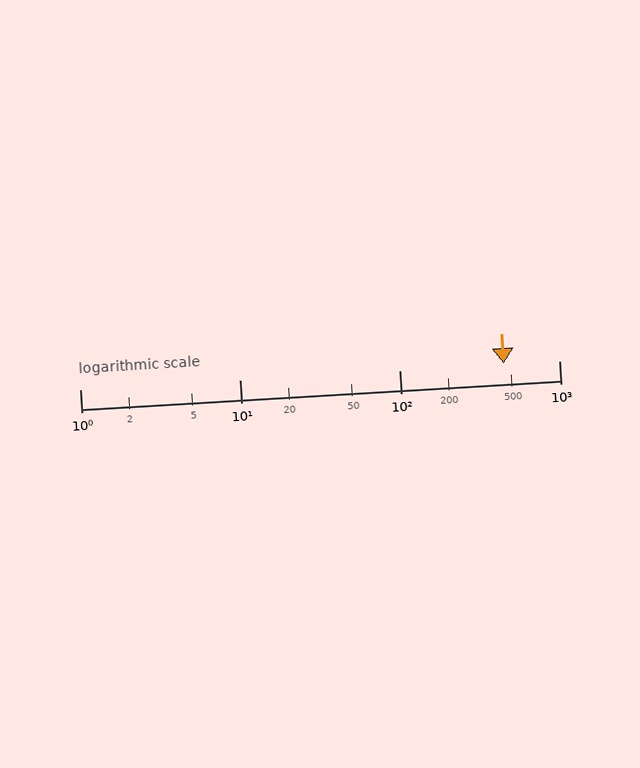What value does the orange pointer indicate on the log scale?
The pointer indicates approximately 450.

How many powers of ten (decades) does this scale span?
The scale spans 3 decades, from 1 to 1000.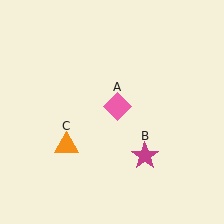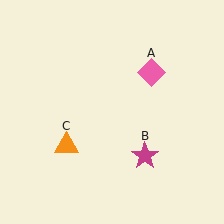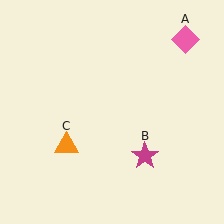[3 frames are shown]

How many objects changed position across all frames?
1 object changed position: pink diamond (object A).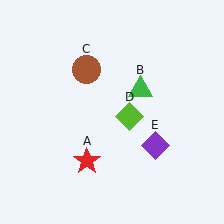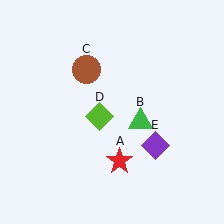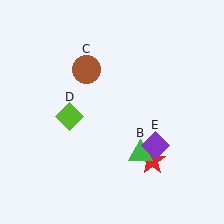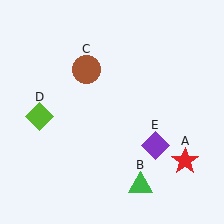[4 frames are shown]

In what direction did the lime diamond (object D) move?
The lime diamond (object D) moved left.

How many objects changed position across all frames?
3 objects changed position: red star (object A), green triangle (object B), lime diamond (object D).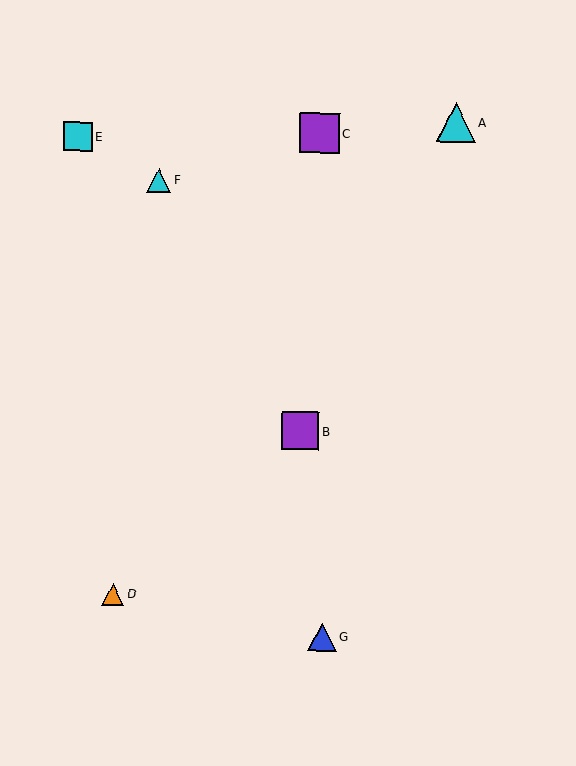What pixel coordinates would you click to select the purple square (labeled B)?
Click at (300, 431) to select the purple square B.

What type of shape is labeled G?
Shape G is a blue triangle.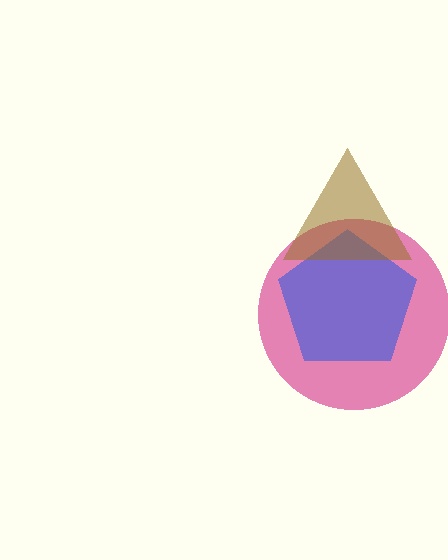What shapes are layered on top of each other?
The layered shapes are: a magenta circle, a blue pentagon, a brown triangle.